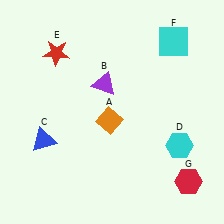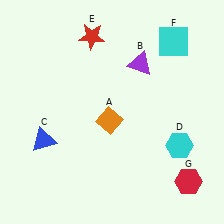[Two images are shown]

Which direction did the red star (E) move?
The red star (E) moved right.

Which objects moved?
The objects that moved are: the purple triangle (B), the red star (E).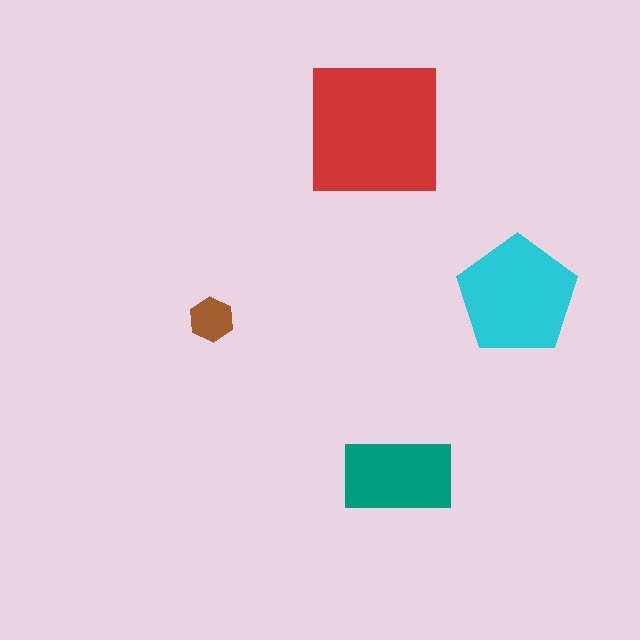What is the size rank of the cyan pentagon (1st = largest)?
2nd.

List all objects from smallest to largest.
The brown hexagon, the teal rectangle, the cyan pentagon, the red square.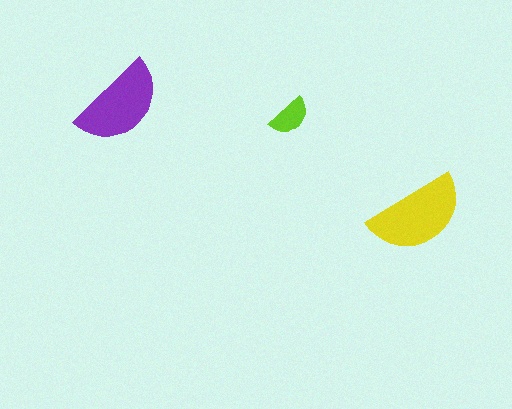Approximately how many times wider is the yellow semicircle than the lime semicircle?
About 2.5 times wider.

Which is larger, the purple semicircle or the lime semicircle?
The purple one.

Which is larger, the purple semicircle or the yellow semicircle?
The yellow one.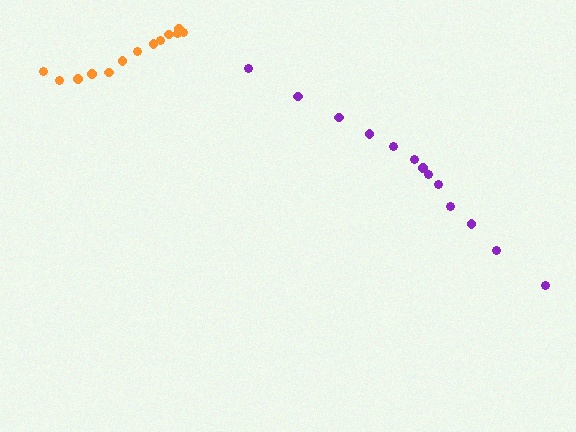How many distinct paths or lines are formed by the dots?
There are 2 distinct paths.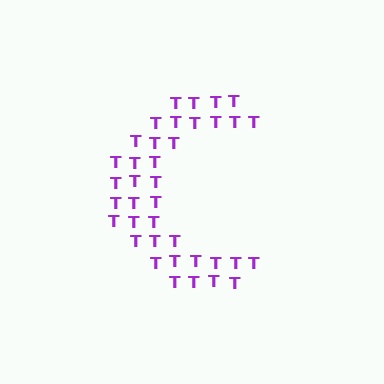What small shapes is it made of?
It is made of small letter T's.